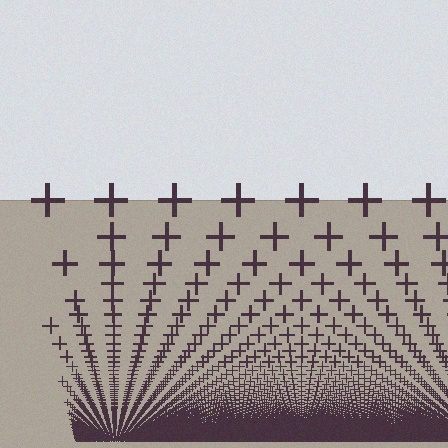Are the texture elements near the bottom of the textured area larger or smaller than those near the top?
Smaller. The gradient is inverted — elements near the bottom are smaller and denser.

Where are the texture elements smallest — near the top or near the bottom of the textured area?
Near the bottom.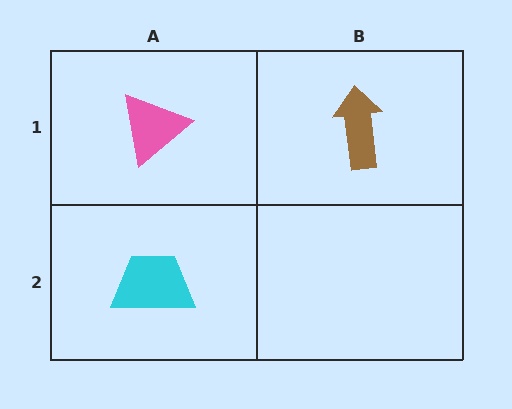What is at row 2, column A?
A cyan trapezoid.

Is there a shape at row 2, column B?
No, that cell is empty.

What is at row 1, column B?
A brown arrow.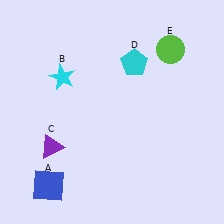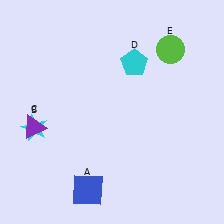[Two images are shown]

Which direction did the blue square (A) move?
The blue square (A) moved right.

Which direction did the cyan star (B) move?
The cyan star (B) moved down.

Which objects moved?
The objects that moved are: the blue square (A), the cyan star (B), the purple triangle (C).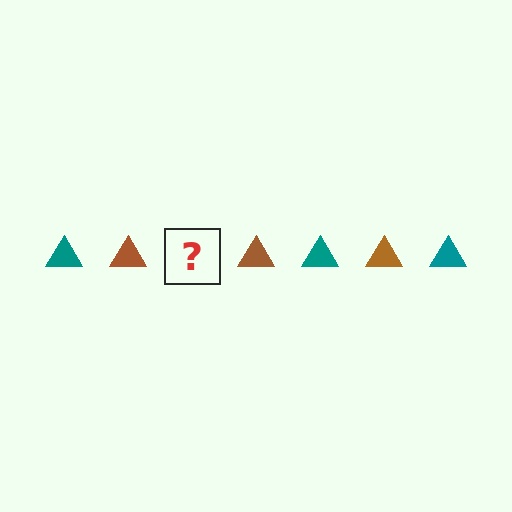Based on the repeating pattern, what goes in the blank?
The blank should be a teal triangle.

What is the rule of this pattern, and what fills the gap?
The rule is that the pattern cycles through teal, brown triangles. The gap should be filled with a teal triangle.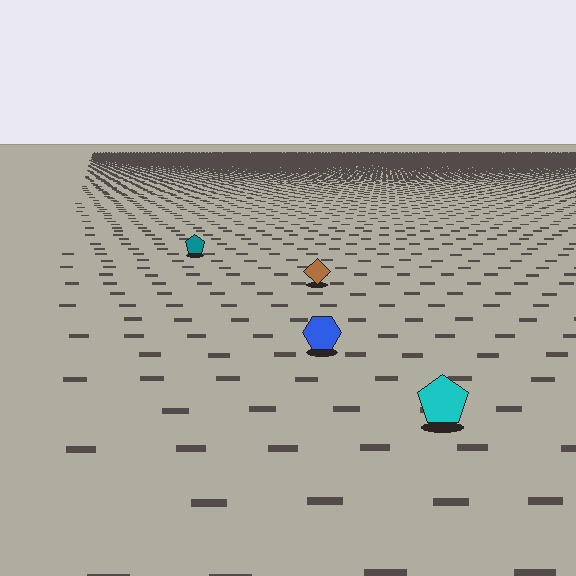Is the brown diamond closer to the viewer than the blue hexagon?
No. The blue hexagon is closer — you can tell from the texture gradient: the ground texture is coarser near it.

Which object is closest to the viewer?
The cyan pentagon is closest. The texture marks near it are larger and more spread out.